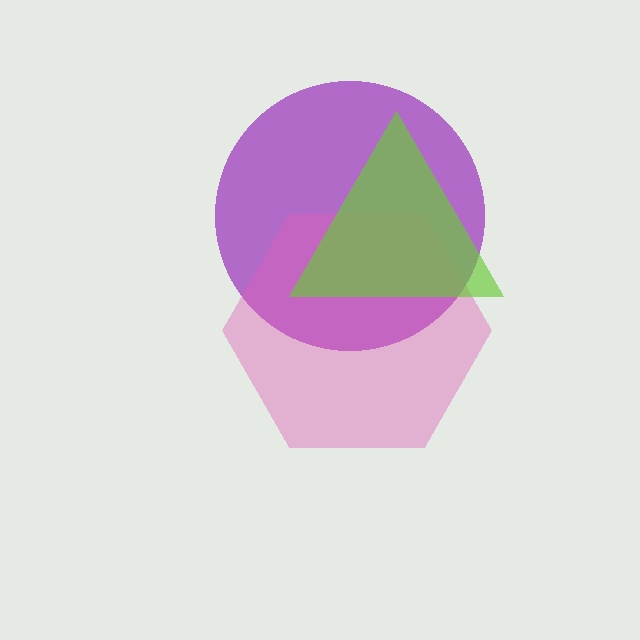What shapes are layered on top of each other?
The layered shapes are: a purple circle, a pink hexagon, a lime triangle.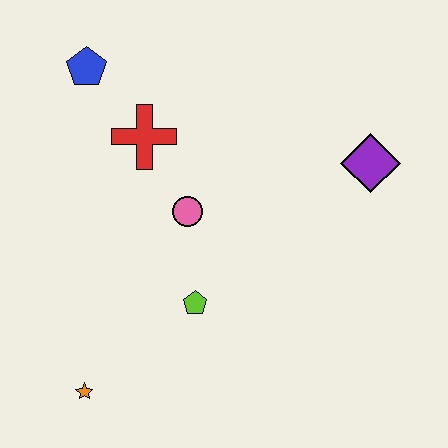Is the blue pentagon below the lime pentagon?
No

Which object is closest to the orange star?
The lime pentagon is closest to the orange star.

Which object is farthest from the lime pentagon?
The blue pentagon is farthest from the lime pentagon.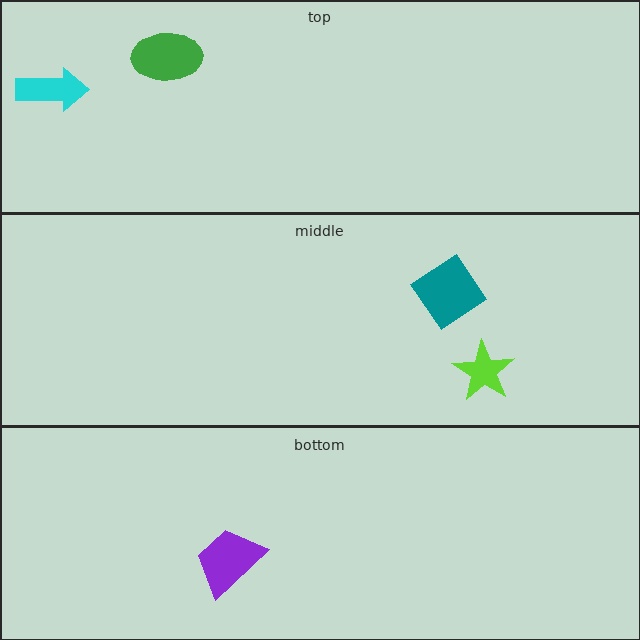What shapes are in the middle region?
The lime star, the teal diamond.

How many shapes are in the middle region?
2.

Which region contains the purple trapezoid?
The bottom region.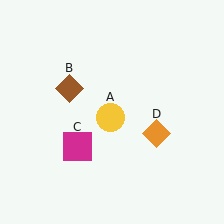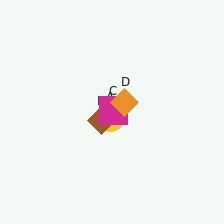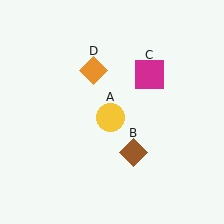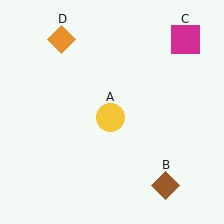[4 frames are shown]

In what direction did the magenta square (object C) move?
The magenta square (object C) moved up and to the right.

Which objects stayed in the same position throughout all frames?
Yellow circle (object A) remained stationary.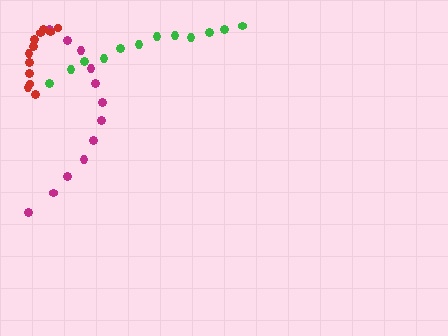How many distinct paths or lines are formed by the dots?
There are 3 distinct paths.